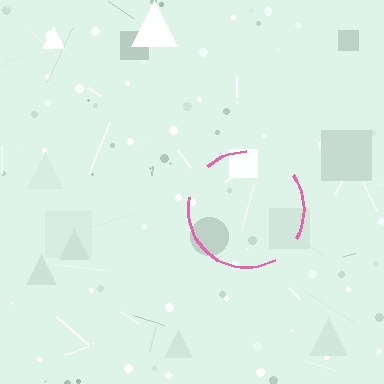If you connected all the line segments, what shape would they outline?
They would outline a circle.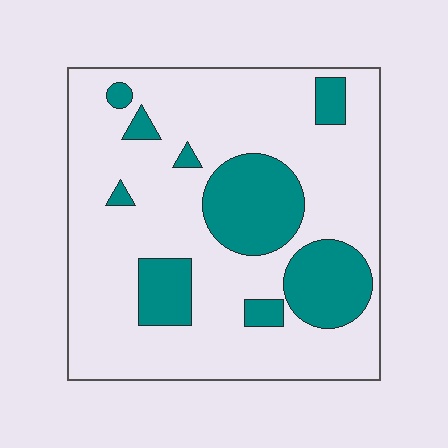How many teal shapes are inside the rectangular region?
9.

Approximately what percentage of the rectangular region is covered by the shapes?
Approximately 25%.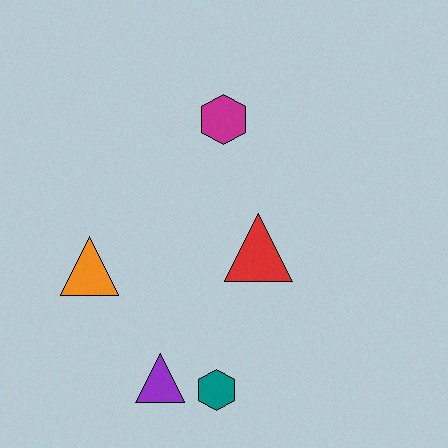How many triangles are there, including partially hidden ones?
There are 3 triangles.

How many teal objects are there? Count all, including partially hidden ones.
There is 1 teal object.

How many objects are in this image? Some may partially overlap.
There are 5 objects.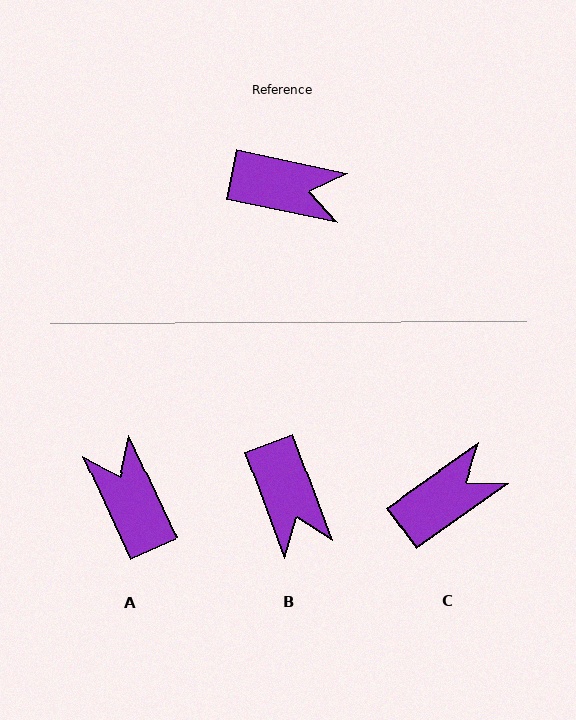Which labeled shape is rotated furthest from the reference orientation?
A, about 127 degrees away.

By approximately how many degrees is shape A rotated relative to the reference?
Approximately 127 degrees counter-clockwise.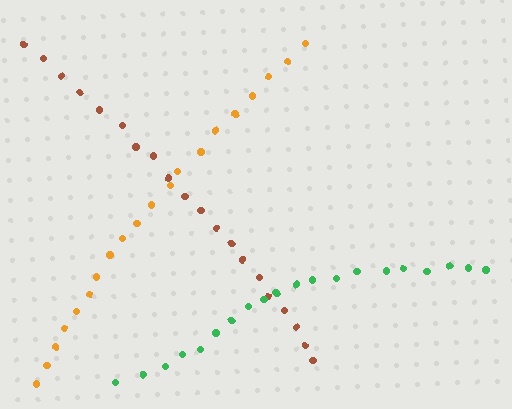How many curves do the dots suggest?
There are 3 distinct paths.